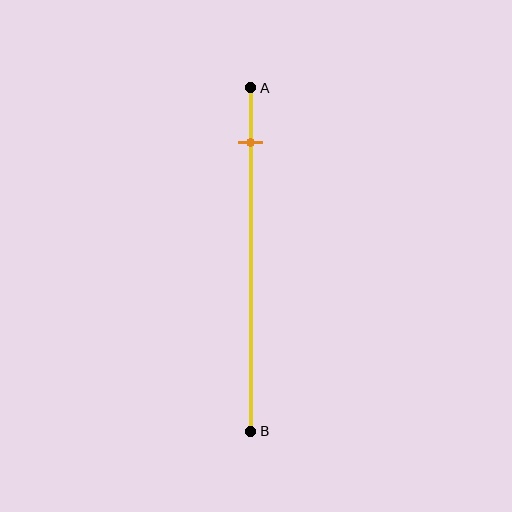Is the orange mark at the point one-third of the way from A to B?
No, the mark is at about 15% from A, not at the 33% one-third point.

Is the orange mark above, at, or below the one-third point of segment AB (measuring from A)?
The orange mark is above the one-third point of segment AB.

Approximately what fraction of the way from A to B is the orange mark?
The orange mark is approximately 15% of the way from A to B.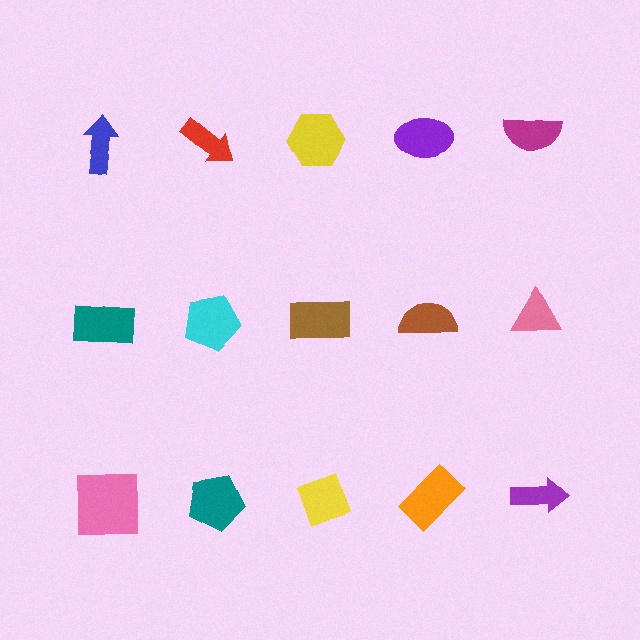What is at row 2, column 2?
A cyan pentagon.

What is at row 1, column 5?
A magenta semicircle.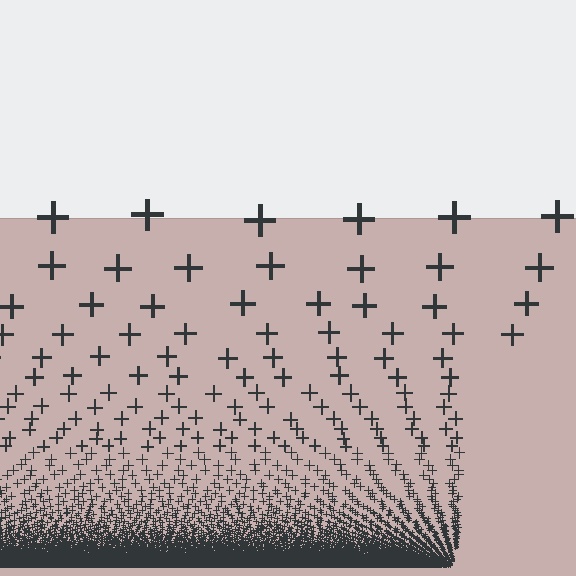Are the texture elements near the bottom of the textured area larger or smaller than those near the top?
Smaller. The gradient is inverted — elements near the bottom are smaller and denser.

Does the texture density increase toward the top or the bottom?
Density increases toward the bottom.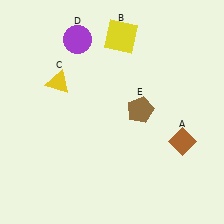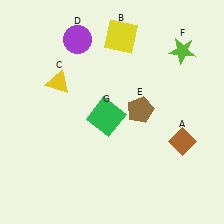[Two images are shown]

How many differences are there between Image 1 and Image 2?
There are 2 differences between the two images.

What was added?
A lime star (F), a green square (G) were added in Image 2.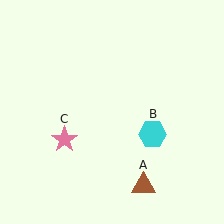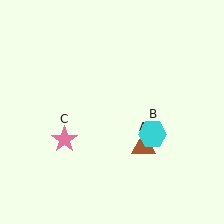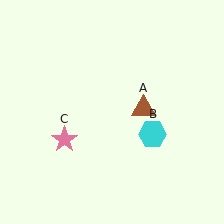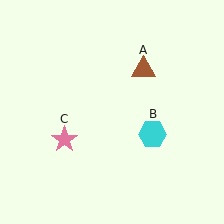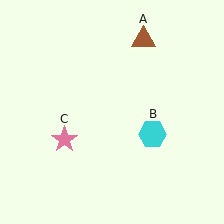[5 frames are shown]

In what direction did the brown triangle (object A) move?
The brown triangle (object A) moved up.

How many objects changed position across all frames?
1 object changed position: brown triangle (object A).